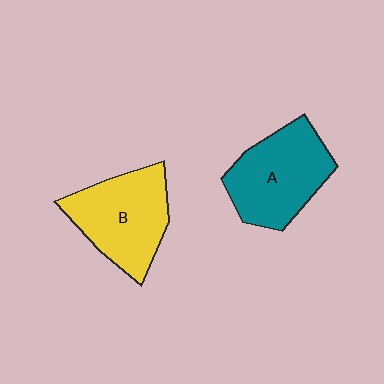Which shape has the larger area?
Shape A (teal).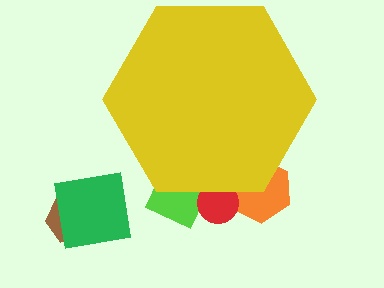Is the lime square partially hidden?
Yes, the lime square is partially hidden behind the yellow hexagon.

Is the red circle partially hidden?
Yes, the red circle is partially hidden behind the yellow hexagon.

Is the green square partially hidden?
No, the green square is fully visible.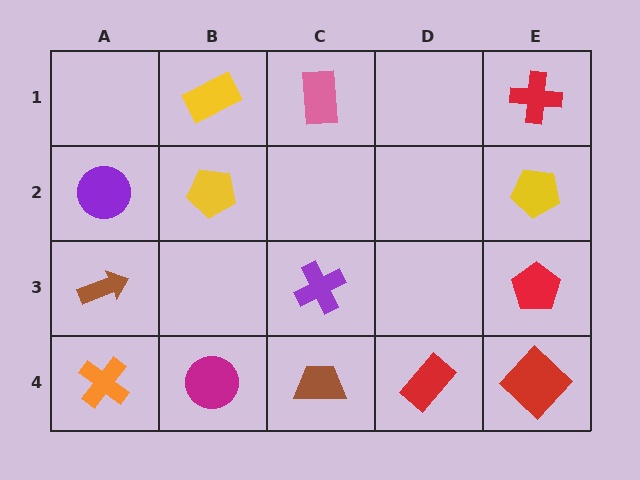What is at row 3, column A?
A brown arrow.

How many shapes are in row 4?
5 shapes.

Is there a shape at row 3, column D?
No, that cell is empty.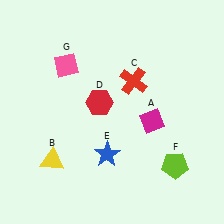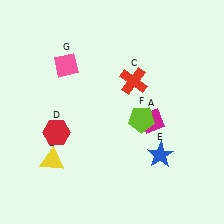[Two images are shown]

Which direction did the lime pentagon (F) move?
The lime pentagon (F) moved up.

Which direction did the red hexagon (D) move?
The red hexagon (D) moved left.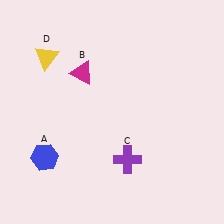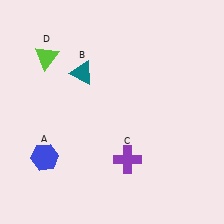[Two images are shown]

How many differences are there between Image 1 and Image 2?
There are 2 differences between the two images.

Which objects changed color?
B changed from magenta to teal. D changed from yellow to lime.